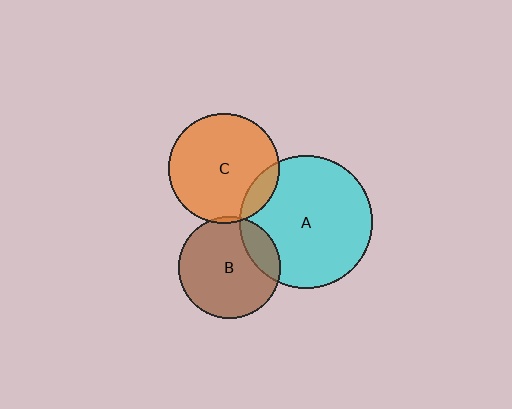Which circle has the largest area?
Circle A (cyan).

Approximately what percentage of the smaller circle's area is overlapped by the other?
Approximately 20%.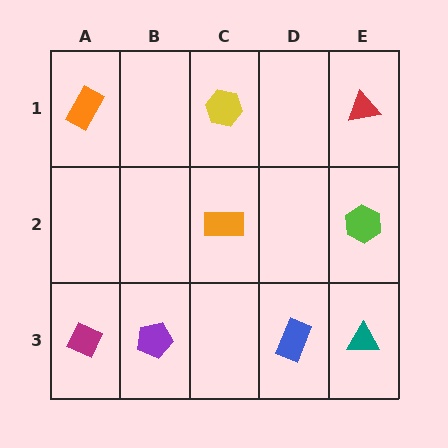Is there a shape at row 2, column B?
No, that cell is empty.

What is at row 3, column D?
A blue rectangle.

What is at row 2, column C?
An orange rectangle.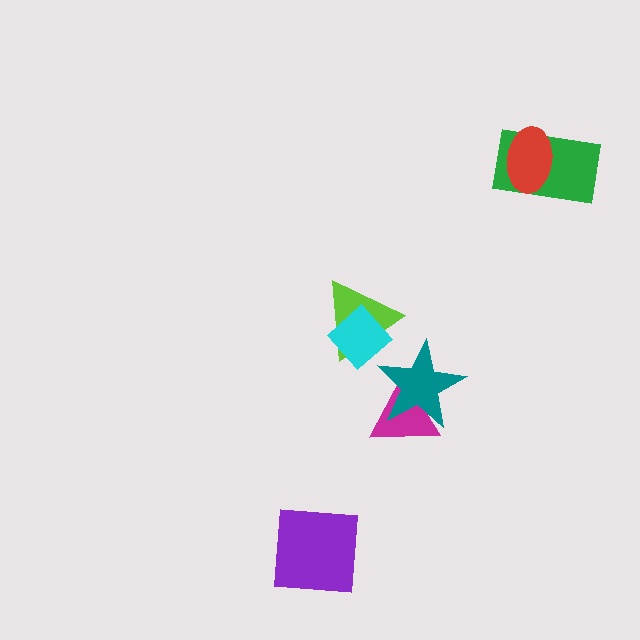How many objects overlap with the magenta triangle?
1 object overlaps with the magenta triangle.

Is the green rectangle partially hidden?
Yes, it is partially covered by another shape.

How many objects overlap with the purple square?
0 objects overlap with the purple square.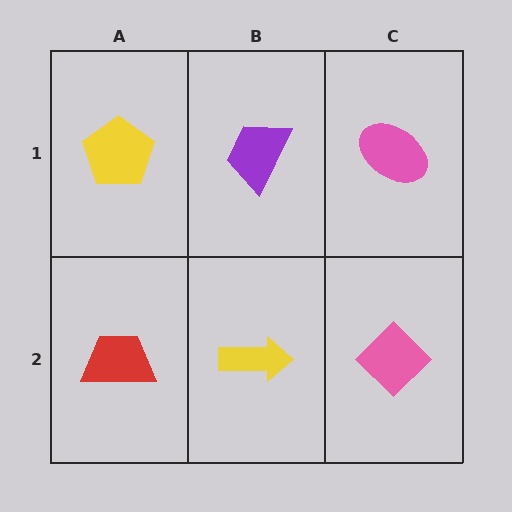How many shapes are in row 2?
3 shapes.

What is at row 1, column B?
A purple trapezoid.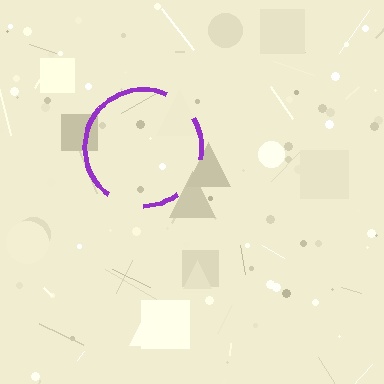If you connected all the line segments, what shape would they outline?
They would outline a circle.